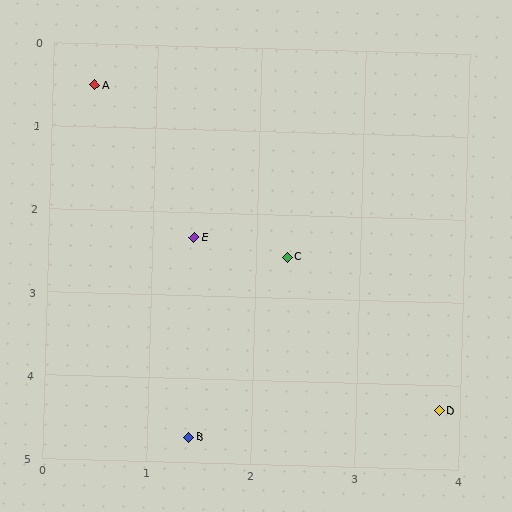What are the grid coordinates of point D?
Point D is at approximately (3.8, 4.3).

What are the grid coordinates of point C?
Point C is at approximately (2.3, 2.5).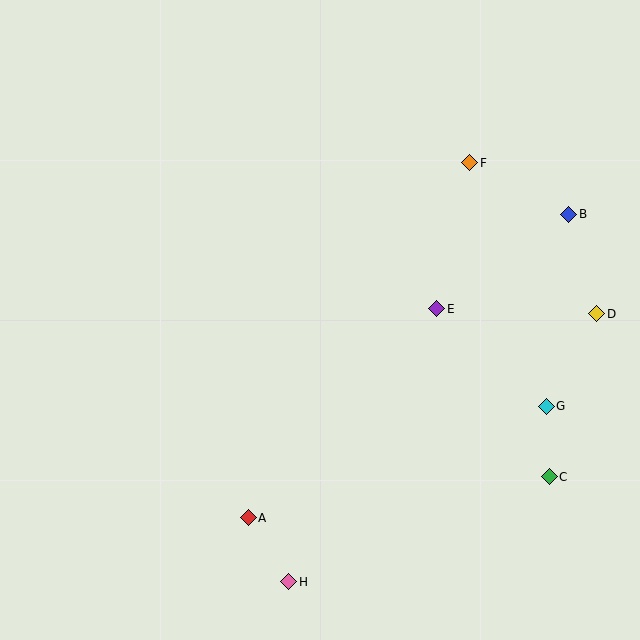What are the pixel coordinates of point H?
Point H is at (289, 582).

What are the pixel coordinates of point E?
Point E is at (437, 309).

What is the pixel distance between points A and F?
The distance between A and F is 418 pixels.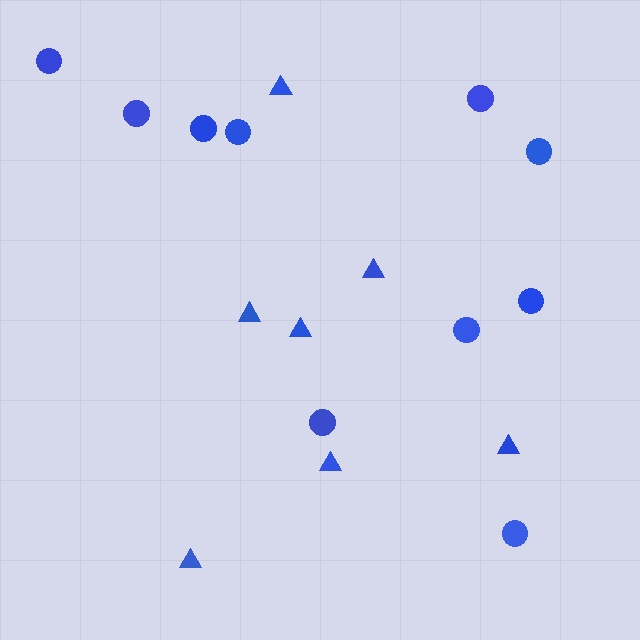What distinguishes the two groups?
There are 2 groups: one group of circles (10) and one group of triangles (7).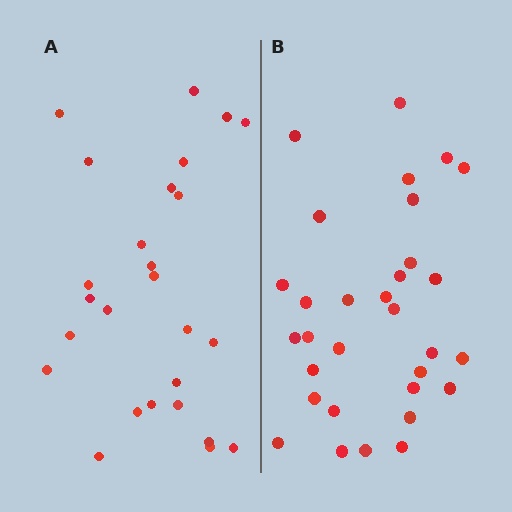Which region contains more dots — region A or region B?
Region B (the right region) has more dots.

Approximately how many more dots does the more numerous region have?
Region B has about 5 more dots than region A.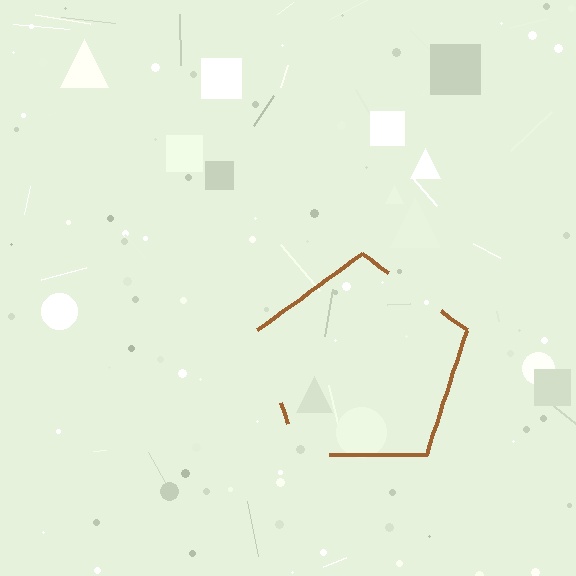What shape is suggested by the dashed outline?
The dashed outline suggests a pentagon.